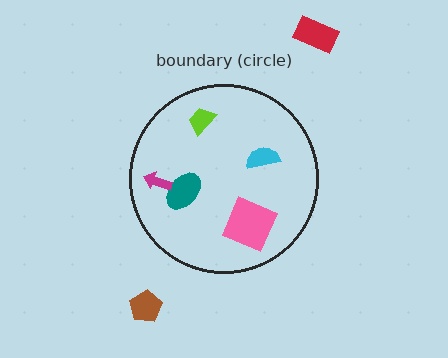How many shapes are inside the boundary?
5 inside, 2 outside.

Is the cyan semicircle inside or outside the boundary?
Inside.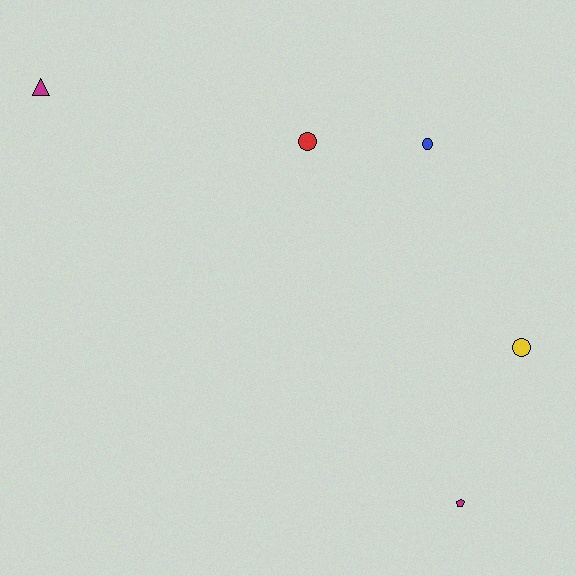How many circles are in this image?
There are 3 circles.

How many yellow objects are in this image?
There is 1 yellow object.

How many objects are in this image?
There are 5 objects.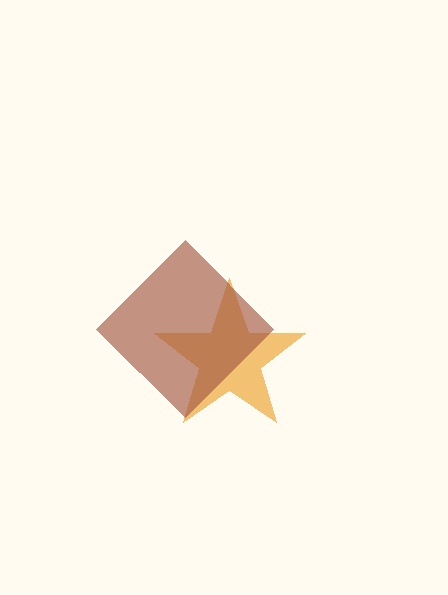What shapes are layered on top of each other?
The layered shapes are: an orange star, a brown diamond.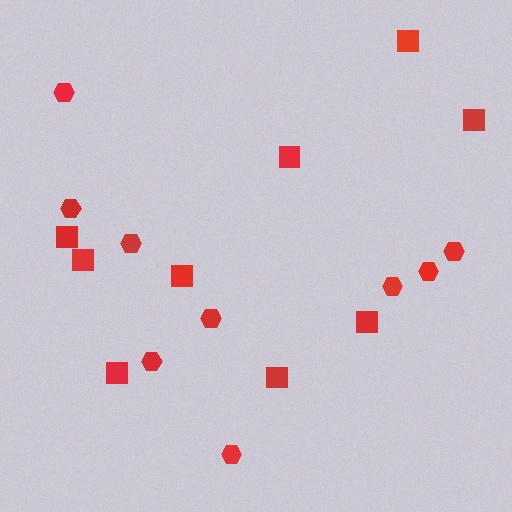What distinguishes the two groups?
There are 2 groups: one group of hexagons (9) and one group of squares (9).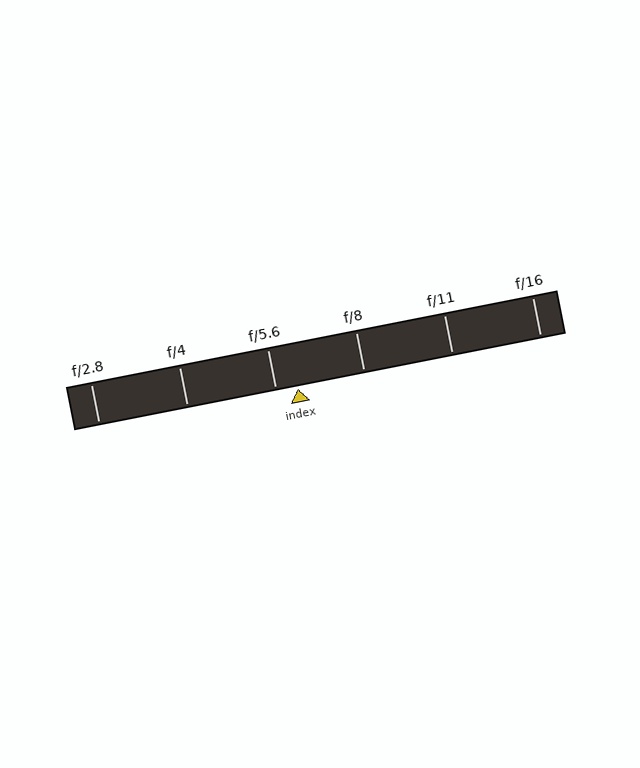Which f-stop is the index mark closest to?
The index mark is closest to f/5.6.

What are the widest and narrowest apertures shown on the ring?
The widest aperture shown is f/2.8 and the narrowest is f/16.